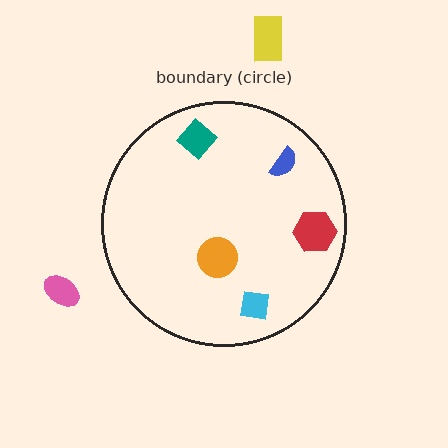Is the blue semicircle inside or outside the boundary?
Inside.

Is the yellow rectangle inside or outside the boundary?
Outside.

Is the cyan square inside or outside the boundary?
Inside.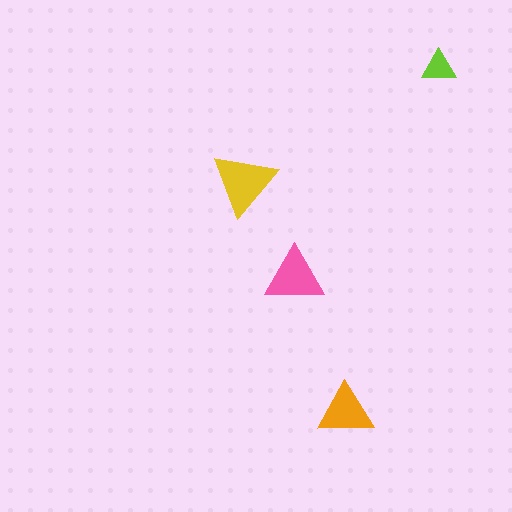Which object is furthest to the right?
The lime triangle is rightmost.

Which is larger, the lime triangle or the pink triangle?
The pink one.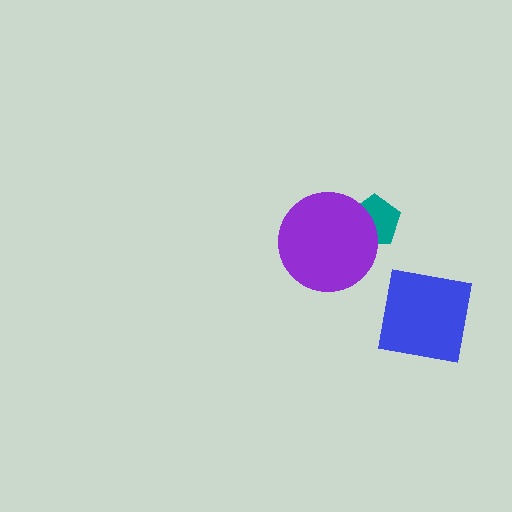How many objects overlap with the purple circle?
1 object overlaps with the purple circle.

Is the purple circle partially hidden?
No, no other shape covers it.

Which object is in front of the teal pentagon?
The purple circle is in front of the teal pentagon.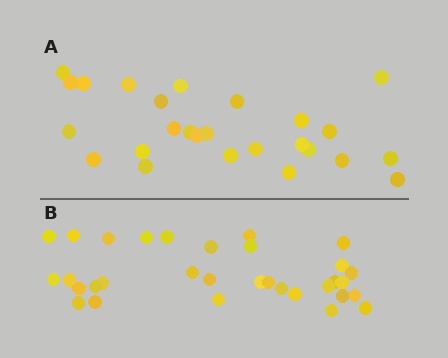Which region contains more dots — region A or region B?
Region B (the bottom region) has more dots.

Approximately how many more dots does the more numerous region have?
Region B has about 6 more dots than region A.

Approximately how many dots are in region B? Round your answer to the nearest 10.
About 30 dots. (The exact count is 32, which rounds to 30.)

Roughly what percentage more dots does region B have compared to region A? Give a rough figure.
About 25% more.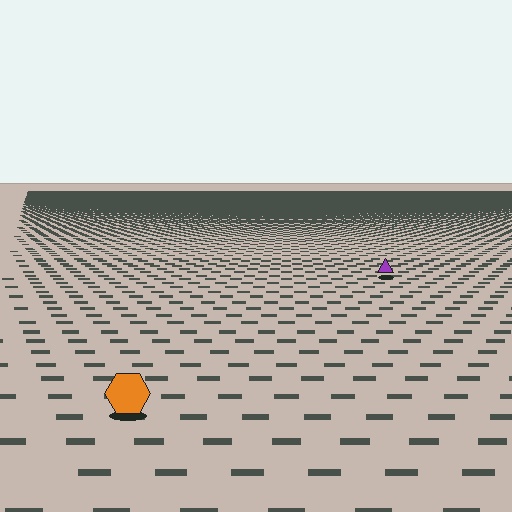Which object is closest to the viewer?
The orange hexagon is closest. The texture marks near it are larger and more spread out.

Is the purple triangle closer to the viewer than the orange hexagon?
No. The orange hexagon is closer — you can tell from the texture gradient: the ground texture is coarser near it.